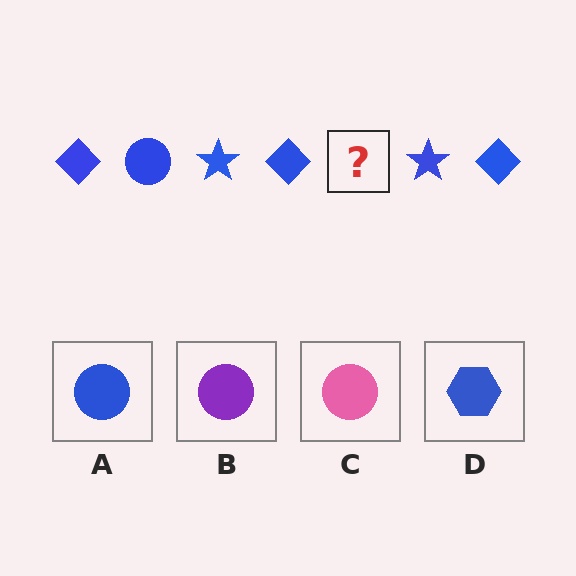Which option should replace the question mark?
Option A.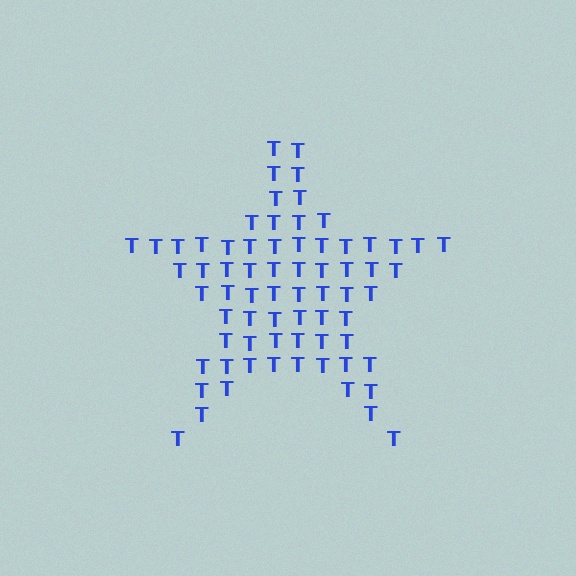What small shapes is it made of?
It is made of small letter T's.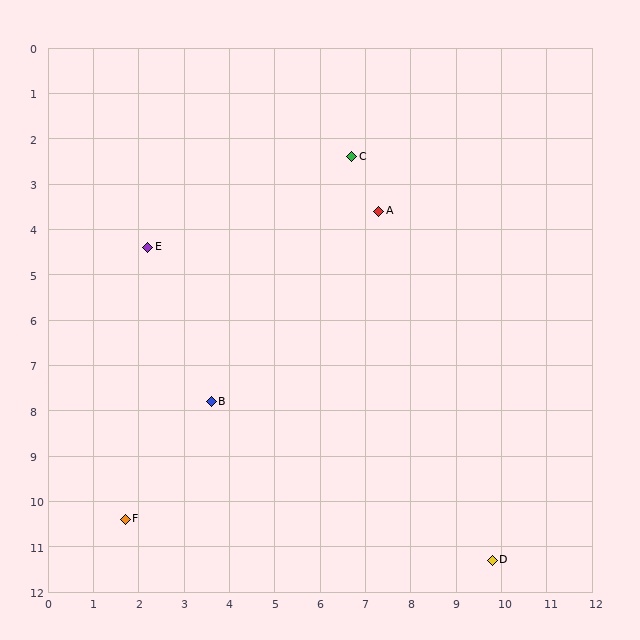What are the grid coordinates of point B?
Point B is at approximately (3.6, 7.8).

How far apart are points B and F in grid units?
Points B and F are about 3.2 grid units apart.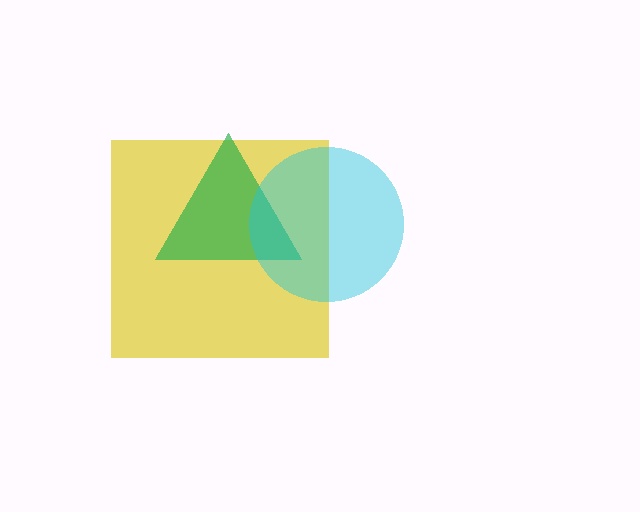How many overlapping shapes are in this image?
There are 3 overlapping shapes in the image.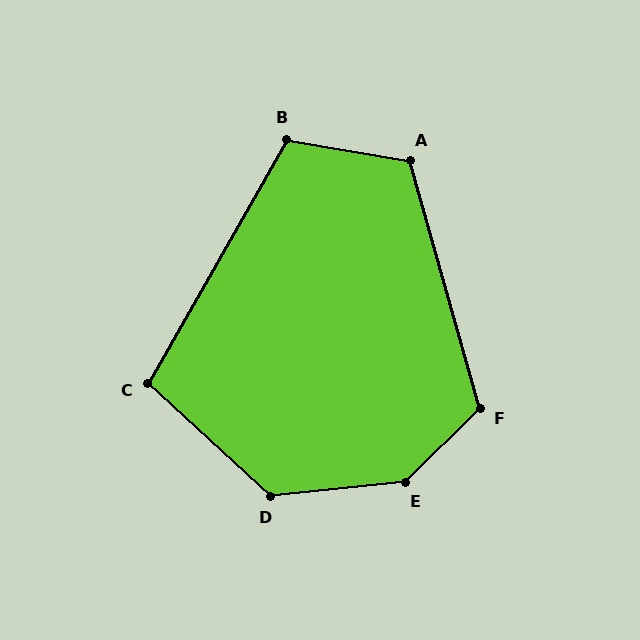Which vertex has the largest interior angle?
E, at approximately 142 degrees.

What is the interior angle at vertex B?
Approximately 110 degrees (obtuse).